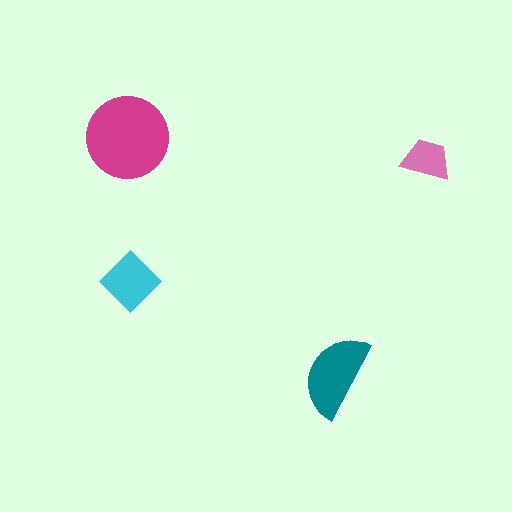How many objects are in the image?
There are 4 objects in the image.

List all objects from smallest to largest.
The pink trapezoid, the cyan diamond, the teal semicircle, the magenta circle.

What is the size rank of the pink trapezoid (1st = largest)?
4th.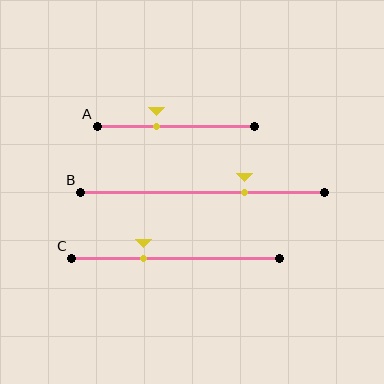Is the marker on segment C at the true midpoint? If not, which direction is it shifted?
No, the marker on segment C is shifted to the left by about 15% of the segment length.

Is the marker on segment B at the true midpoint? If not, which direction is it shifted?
No, the marker on segment B is shifted to the right by about 17% of the segment length.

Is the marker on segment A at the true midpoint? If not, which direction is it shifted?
No, the marker on segment A is shifted to the left by about 12% of the segment length.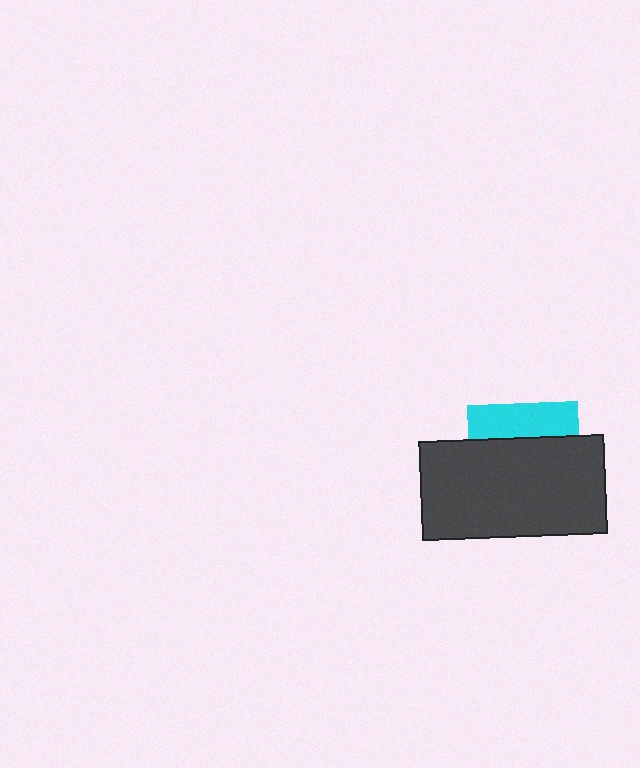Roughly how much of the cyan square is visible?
A small part of it is visible (roughly 31%).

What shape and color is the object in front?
The object in front is a dark gray rectangle.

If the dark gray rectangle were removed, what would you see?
You would see the complete cyan square.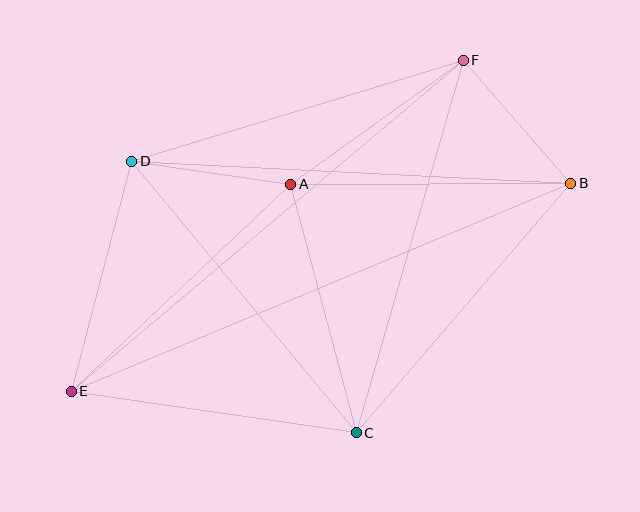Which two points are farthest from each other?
Points B and E are farthest from each other.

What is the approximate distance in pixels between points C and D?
The distance between C and D is approximately 352 pixels.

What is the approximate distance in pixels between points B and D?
The distance between B and D is approximately 440 pixels.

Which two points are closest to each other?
Points A and D are closest to each other.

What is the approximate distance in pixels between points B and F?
The distance between B and F is approximately 164 pixels.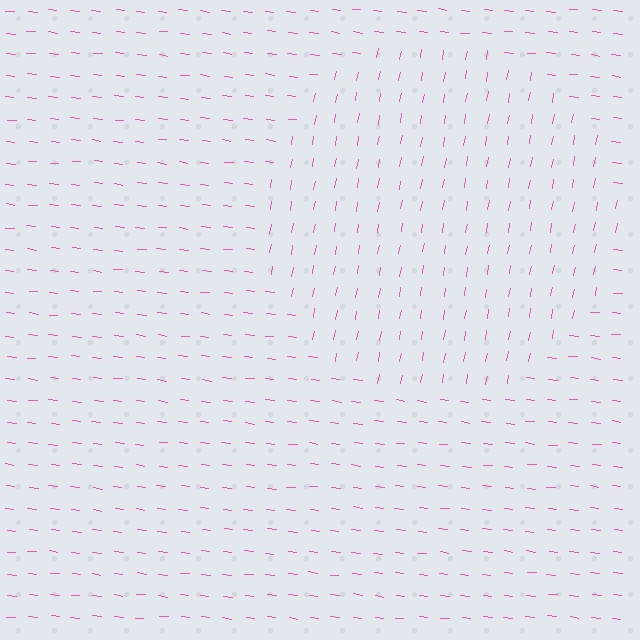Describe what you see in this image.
The image is filled with small pink line segments. A circle region in the image has lines oriented differently from the surrounding lines, creating a visible texture boundary.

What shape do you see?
I see a circle.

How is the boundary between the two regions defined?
The boundary is defined purely by a change in line orientation (approximately 87 degrees difference). All lines are the same color and thickness.